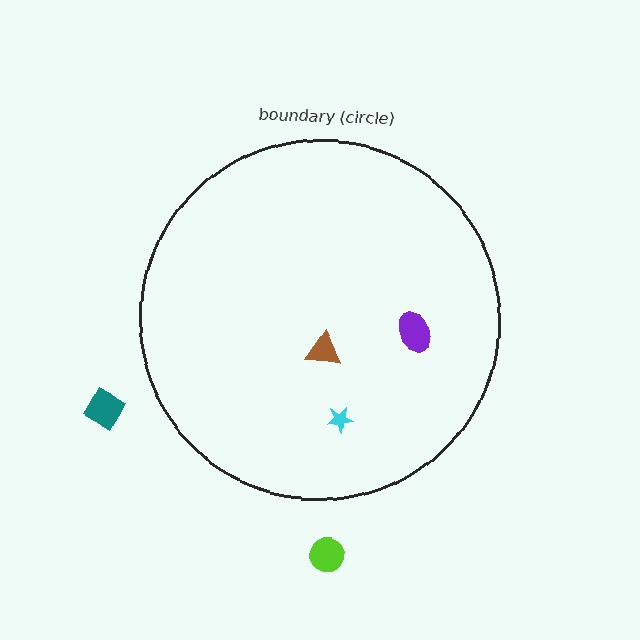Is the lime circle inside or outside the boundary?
Outside.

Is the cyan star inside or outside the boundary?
Inside.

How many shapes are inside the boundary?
3 inside, 2 outside.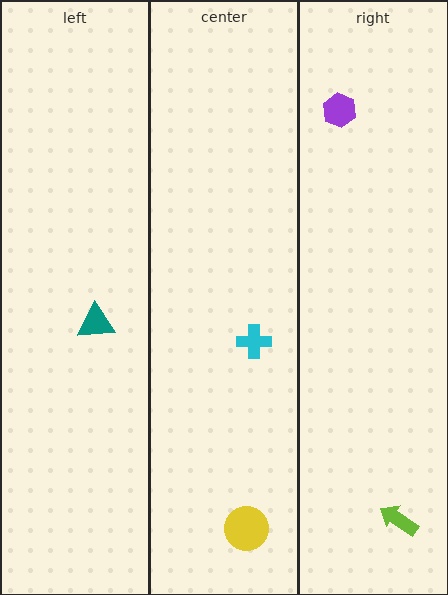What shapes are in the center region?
The yellow circle, the cyan cross.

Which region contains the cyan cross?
The center region.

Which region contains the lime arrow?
The right region.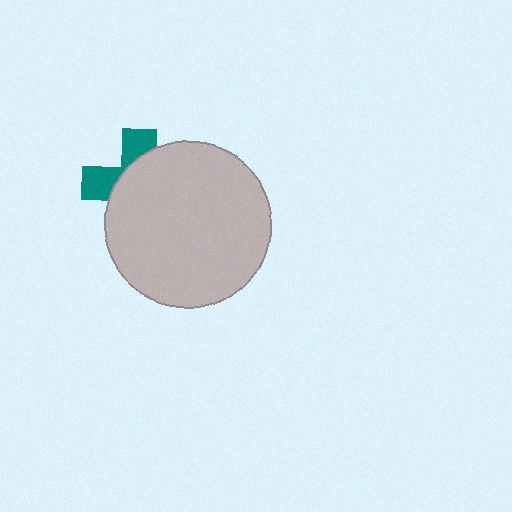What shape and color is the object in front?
The object in front is a light gray circle.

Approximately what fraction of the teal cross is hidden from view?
Roughly 67% of the teal cross is hidden behind the light gray circle.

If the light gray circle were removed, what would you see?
You would see the complete teal cross.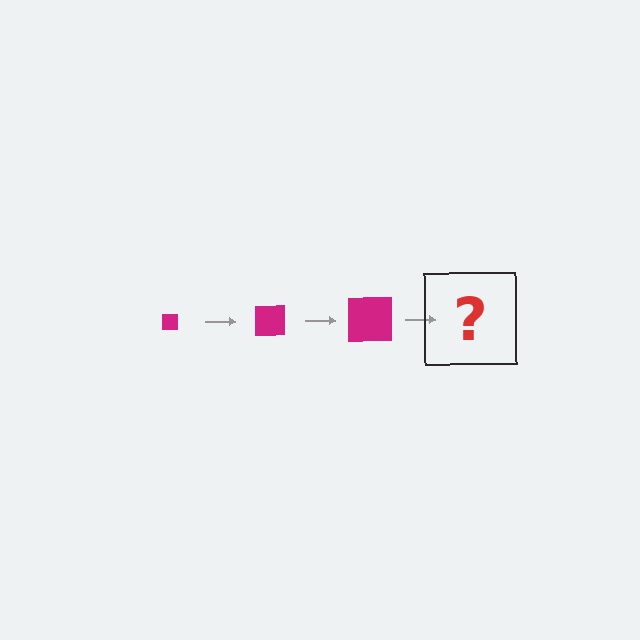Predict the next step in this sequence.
The next step is a magenta square, larger than the previous one.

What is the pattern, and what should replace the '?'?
The pattern is that the square gets progressively larger each step. The '?' should be a magenta square, larger than the previous one.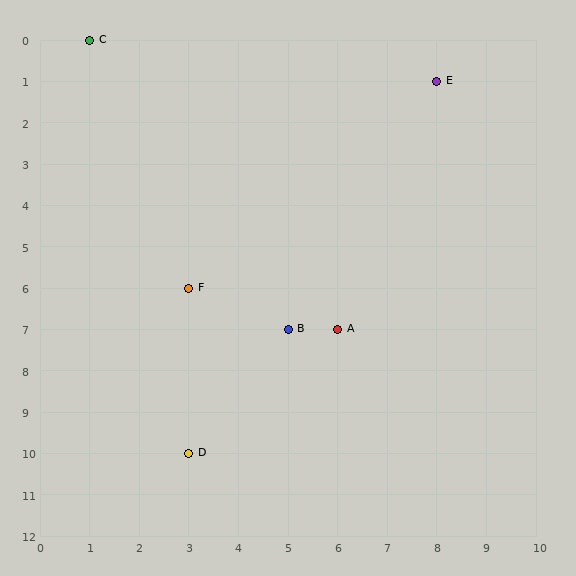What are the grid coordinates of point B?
Point B is at grid coordinates (5, 7).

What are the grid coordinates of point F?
Point F is at grid coordinates (3, 6).